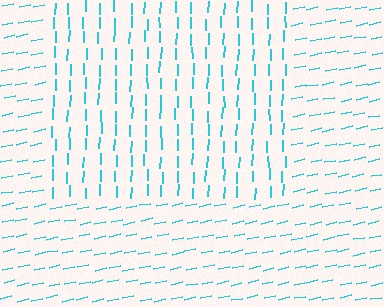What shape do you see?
I see a rectangle.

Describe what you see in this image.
The image is filled with small cyan line segments. A rectangle region in the image has lines oriented differently from the surrounding lines, creating a visible texture boundary.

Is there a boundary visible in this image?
Yes, there is a texture boundary formed by a change in line orientation.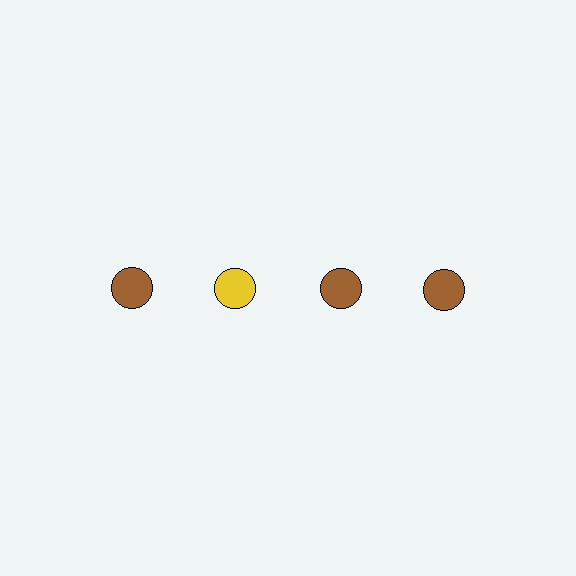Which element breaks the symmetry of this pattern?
The yellow circle in the top row, second from left column breaks the symmetry. All other shapes are brown circles.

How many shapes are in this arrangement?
There are 4 shapes arranged in a grid pattern.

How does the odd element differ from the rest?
It has a different color: yellow instead of brown.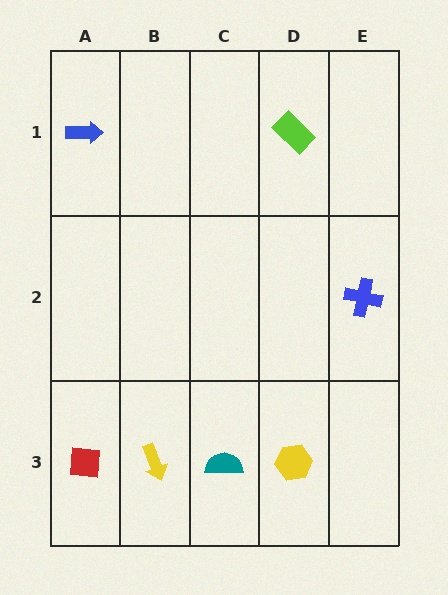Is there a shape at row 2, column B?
No, that cell is empty.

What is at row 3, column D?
A yellow hexagon.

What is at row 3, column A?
A red square.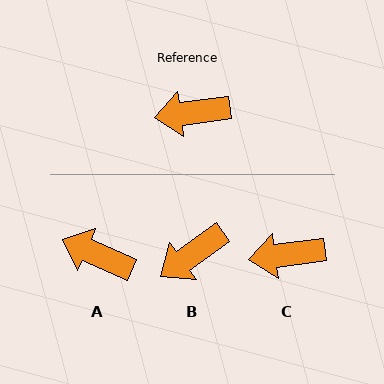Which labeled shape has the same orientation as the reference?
C.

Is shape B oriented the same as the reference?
No, it is off by about 28 degrees.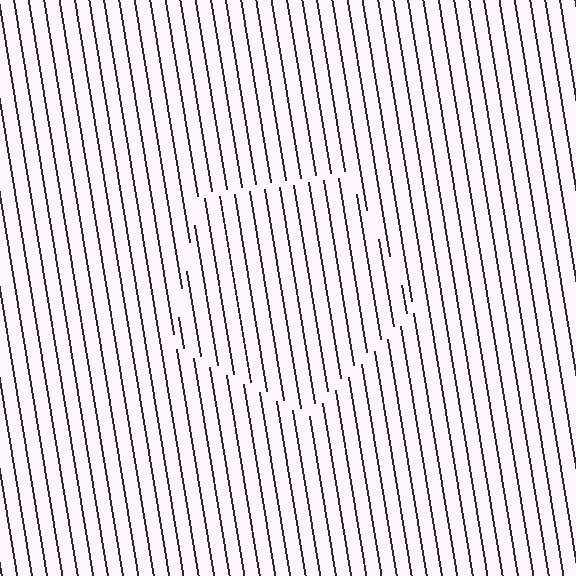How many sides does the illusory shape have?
5 sides — the line-ends trace a pentagon.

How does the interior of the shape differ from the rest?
The interior of the shape contains the same grating, shifted by half a period — the contour is defined by the phase discontinuity where line-ends from the inner and outer gratings abut.